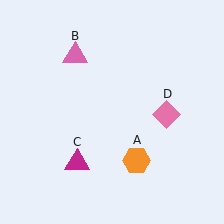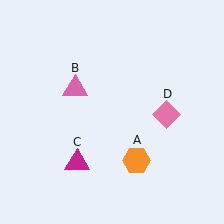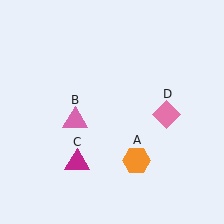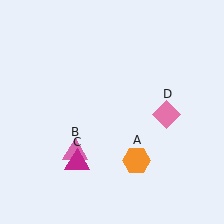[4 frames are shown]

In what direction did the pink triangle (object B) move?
The pink triangle (object B) moved down.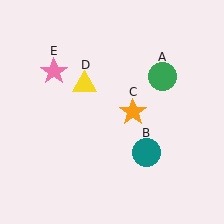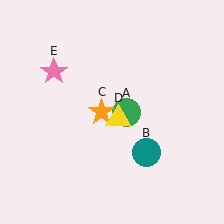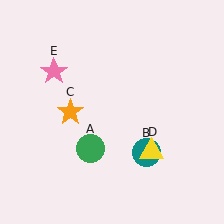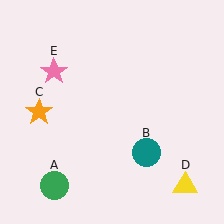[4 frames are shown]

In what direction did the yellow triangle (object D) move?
The yellow triangle (object D) moved down and to the right.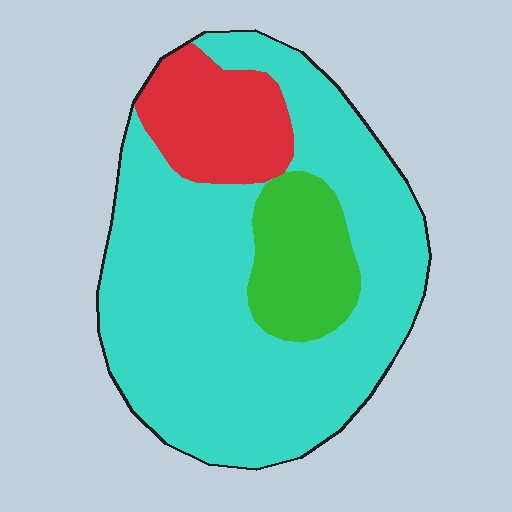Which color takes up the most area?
Cyan, at roughly 70%.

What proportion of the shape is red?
Red covers around 15% of the shape.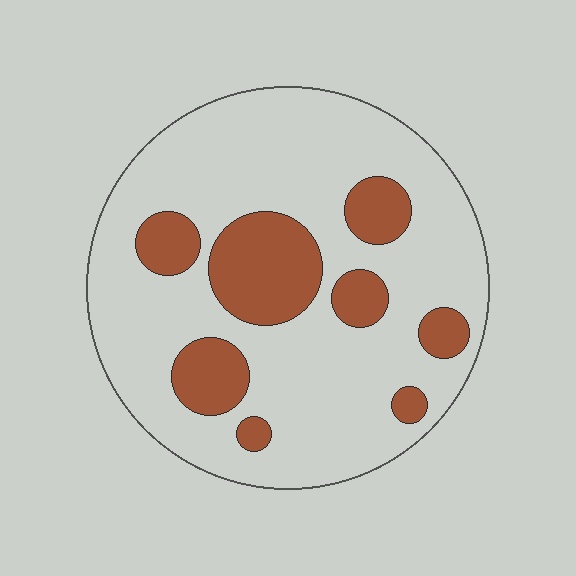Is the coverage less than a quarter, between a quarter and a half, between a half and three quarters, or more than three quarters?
Less than a quarter.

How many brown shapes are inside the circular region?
8.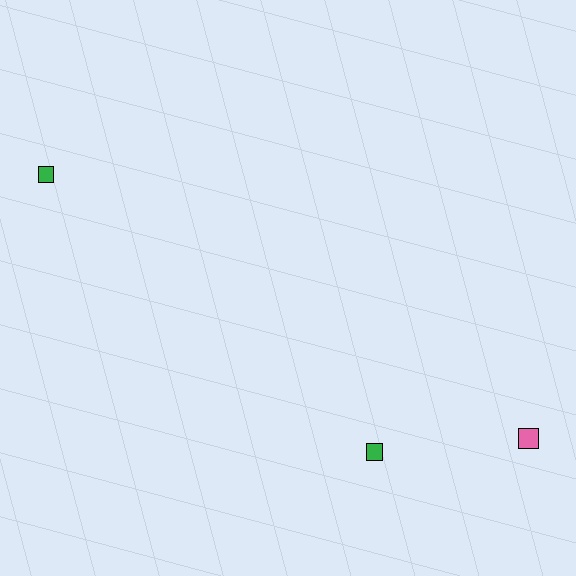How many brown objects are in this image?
There are no brown objects.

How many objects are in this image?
There are 3 objects.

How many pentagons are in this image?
There are no pentagons.